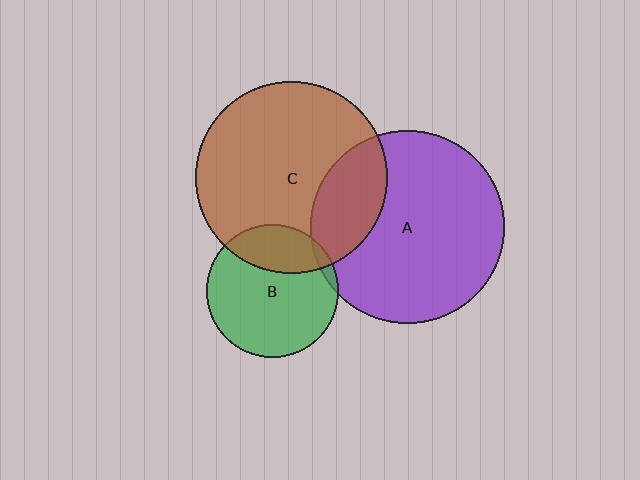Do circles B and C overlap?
Yes.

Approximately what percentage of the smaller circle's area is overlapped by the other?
Approximately 25%.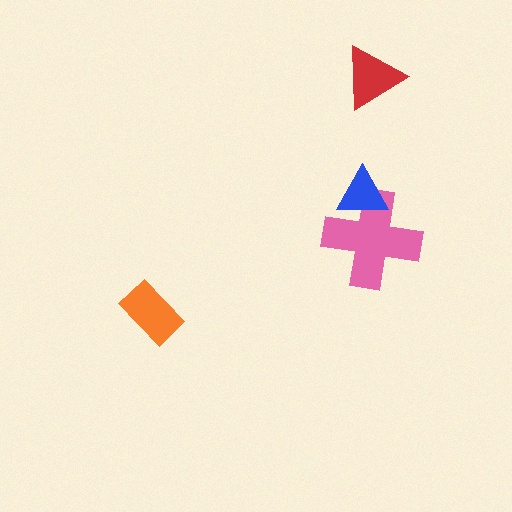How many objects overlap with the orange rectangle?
0 objects overlap with the orange rectangle.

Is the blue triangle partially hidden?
No, no other shape covers it.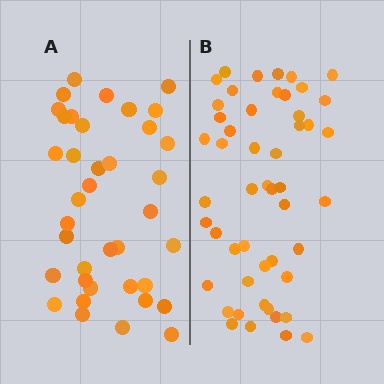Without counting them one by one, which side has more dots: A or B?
Region B (the right region) has more dots.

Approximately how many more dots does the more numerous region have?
Region B has roughly 12 or so more dots than region A.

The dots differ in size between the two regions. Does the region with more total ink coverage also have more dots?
No. Region A has more total ink coverage because its dots are larger, but region B actually contains more individual dots. Total area can be misleading — the number of items is what matters here.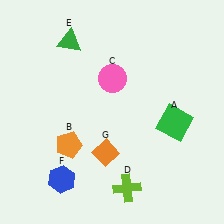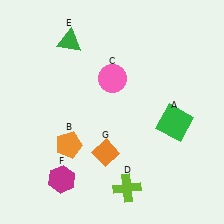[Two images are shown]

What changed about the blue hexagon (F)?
In Image 1, F is blue. In Image 2, it changed to magenta.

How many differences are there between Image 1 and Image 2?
There is 1 difference between the two images.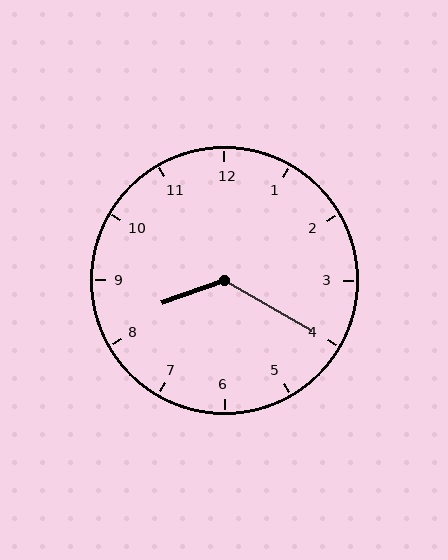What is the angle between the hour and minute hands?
Approximately 130 degrees.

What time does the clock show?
8:20.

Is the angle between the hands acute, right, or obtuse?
It is obtuse.